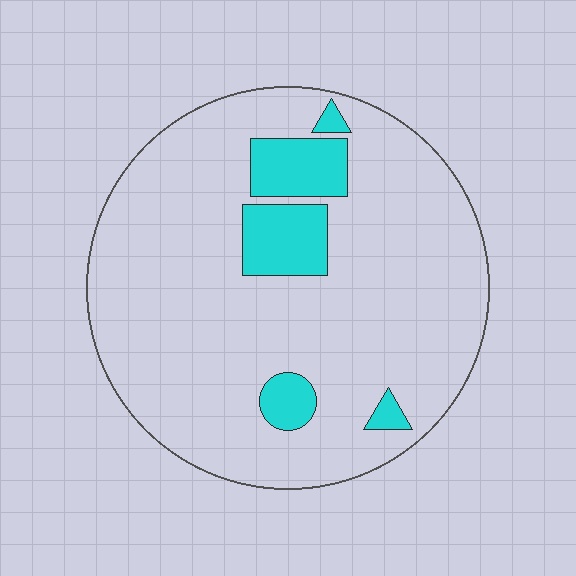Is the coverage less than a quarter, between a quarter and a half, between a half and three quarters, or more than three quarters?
Less than a quarter.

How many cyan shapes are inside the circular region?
5.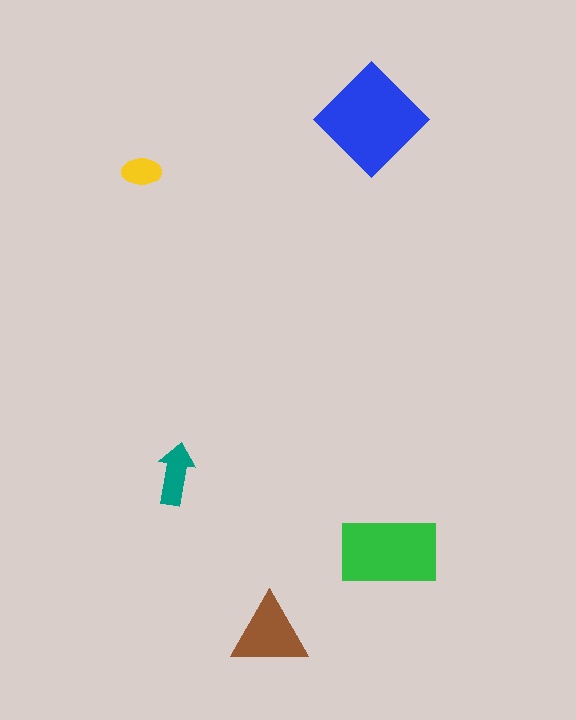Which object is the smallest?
The yellow ellipse.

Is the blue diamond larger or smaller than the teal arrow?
Larger.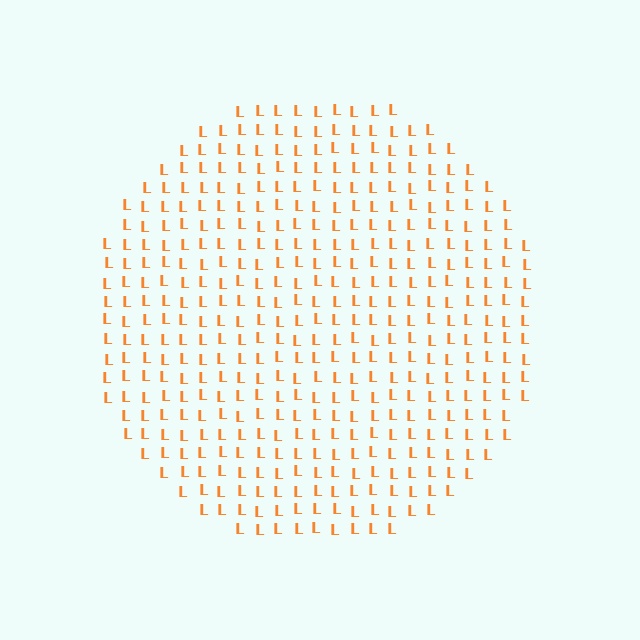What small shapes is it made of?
It is made of small letter L's.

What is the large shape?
The large shape is a circle.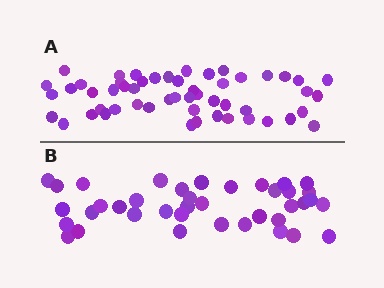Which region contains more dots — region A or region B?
Region A (the top region) has more dots.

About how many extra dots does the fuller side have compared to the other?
Region A has approximately 15 more dots than region B.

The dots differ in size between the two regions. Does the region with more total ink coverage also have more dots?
No. Region B has more total ink coverage because its dots are larger, but region A actually contains more individual dots. Total area can be misleading — the number of items is what matters here.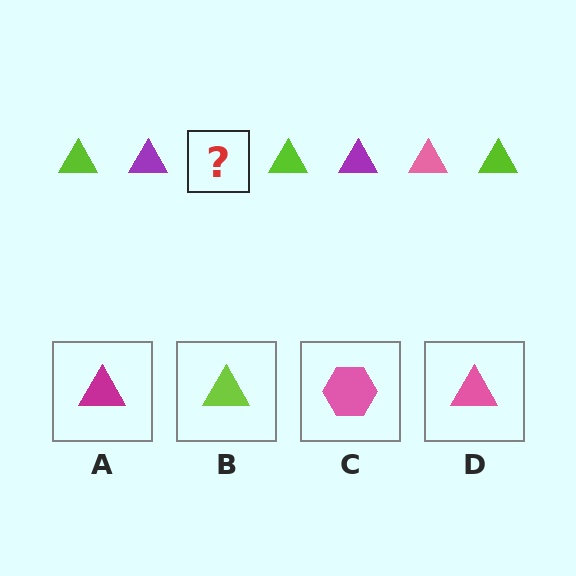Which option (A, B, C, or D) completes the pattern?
D.